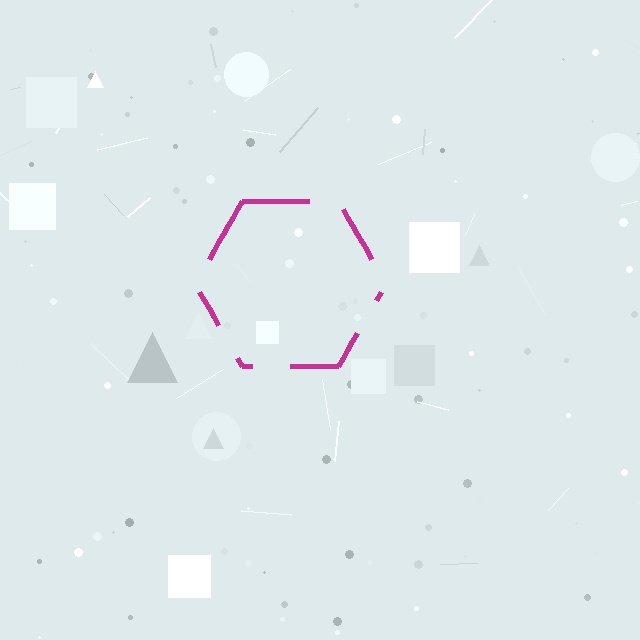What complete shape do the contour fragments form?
The contour fragments form a hexagon.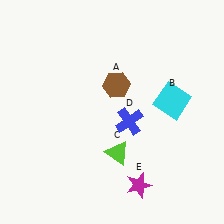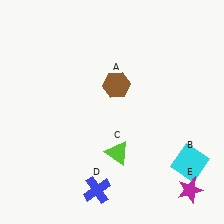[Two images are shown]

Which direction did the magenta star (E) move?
The magenta star (E) moved right.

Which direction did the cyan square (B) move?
The cyan square (B) moved down.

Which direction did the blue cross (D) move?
The blue cross (D) moved down.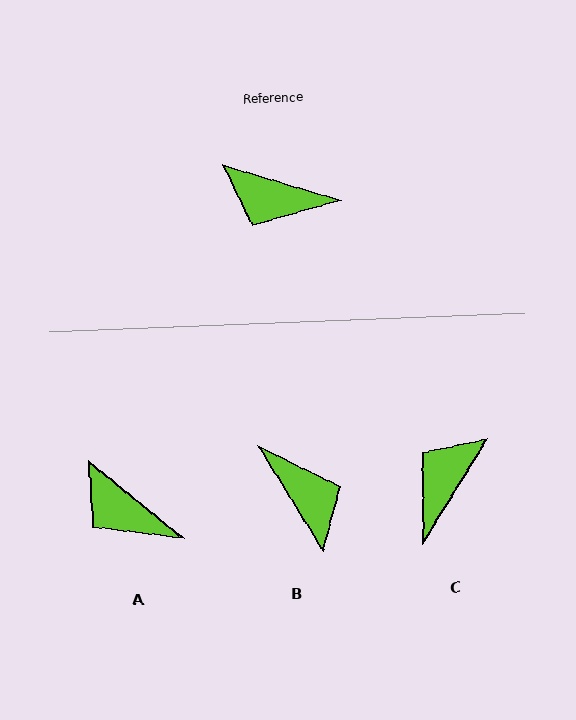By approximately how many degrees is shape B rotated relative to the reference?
Approximately 138 degrees counter-clockwise.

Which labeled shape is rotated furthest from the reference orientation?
B, about 138 degrees away.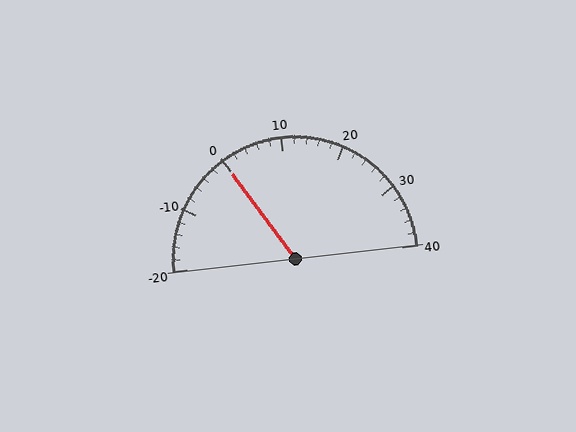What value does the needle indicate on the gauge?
The needle indicates approximately 0.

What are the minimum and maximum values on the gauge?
The gauge ranges from -20 to 40.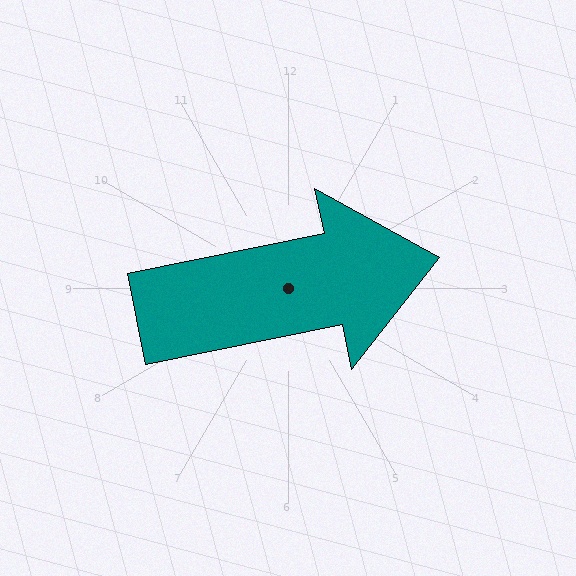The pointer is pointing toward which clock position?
Roughly 3 o'clock.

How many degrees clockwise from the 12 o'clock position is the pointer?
Approximately 79 degrees.